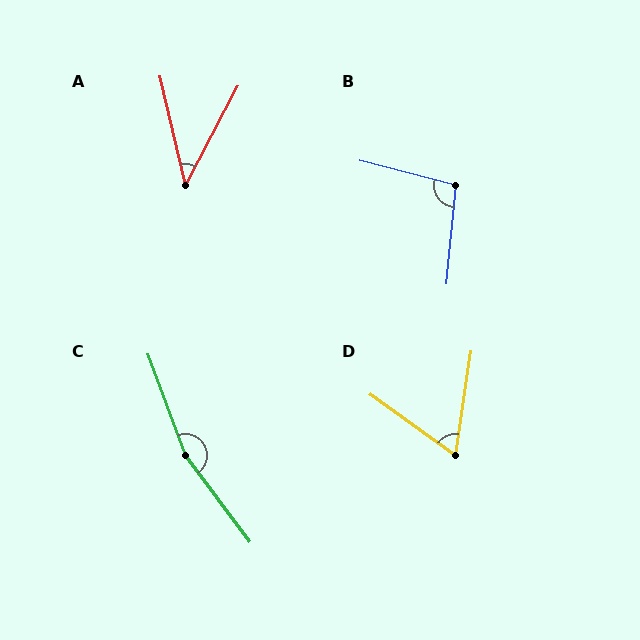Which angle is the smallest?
A, at approximately 41 degrees.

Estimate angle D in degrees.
Approximately 63 degrees.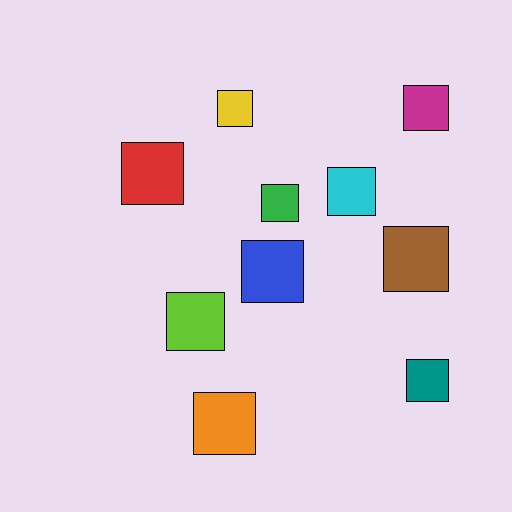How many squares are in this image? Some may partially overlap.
There are 10 squares.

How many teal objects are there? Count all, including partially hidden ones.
There is 1 teal object.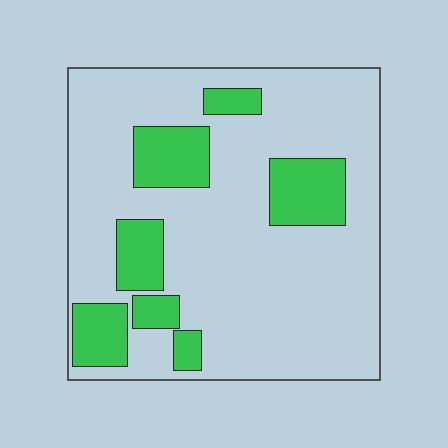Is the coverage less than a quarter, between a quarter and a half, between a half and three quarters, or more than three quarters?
Less than a quarter.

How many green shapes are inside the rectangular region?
7.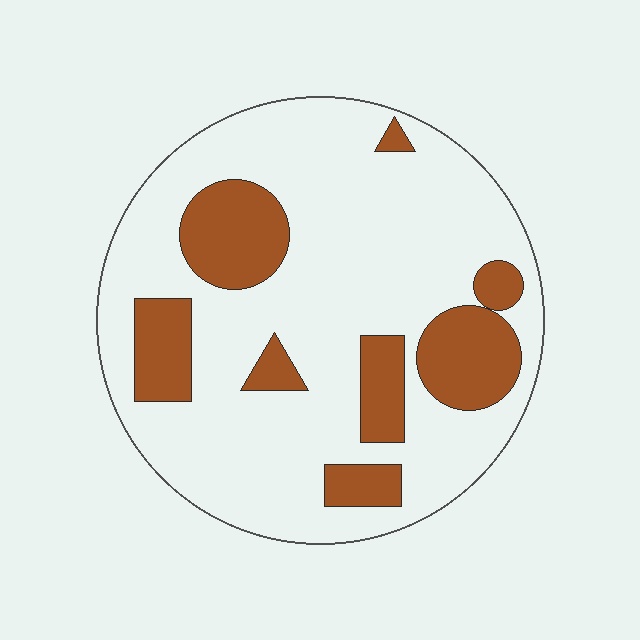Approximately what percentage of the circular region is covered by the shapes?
Approximately 25%.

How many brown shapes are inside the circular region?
8.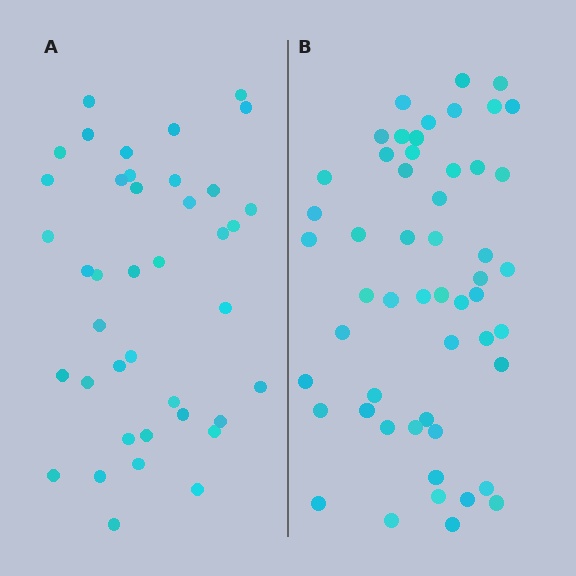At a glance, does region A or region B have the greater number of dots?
Region B (the right region) has more dots.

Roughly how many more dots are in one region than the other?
Region B has approximately 15 more dots than region A.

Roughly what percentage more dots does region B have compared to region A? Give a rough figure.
About 30% more.